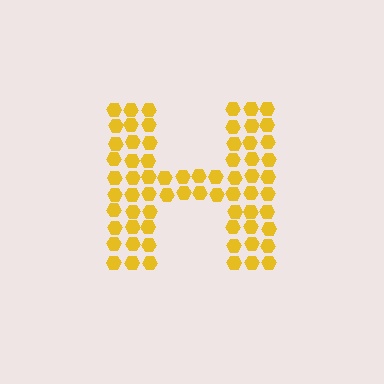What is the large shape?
The large shape is the letter H.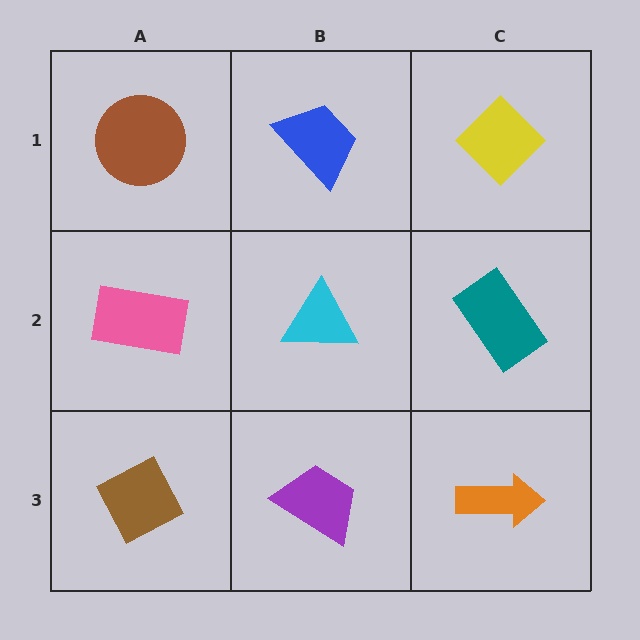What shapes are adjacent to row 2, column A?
A brown circle (row 1, column A), a brown diamond (row 3, column A), a cyan triangle (row 2, column B).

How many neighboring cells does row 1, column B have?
3.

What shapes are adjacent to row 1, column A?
A pink rectangle (row 2, column A), a blue trapezoid (row 1, column B).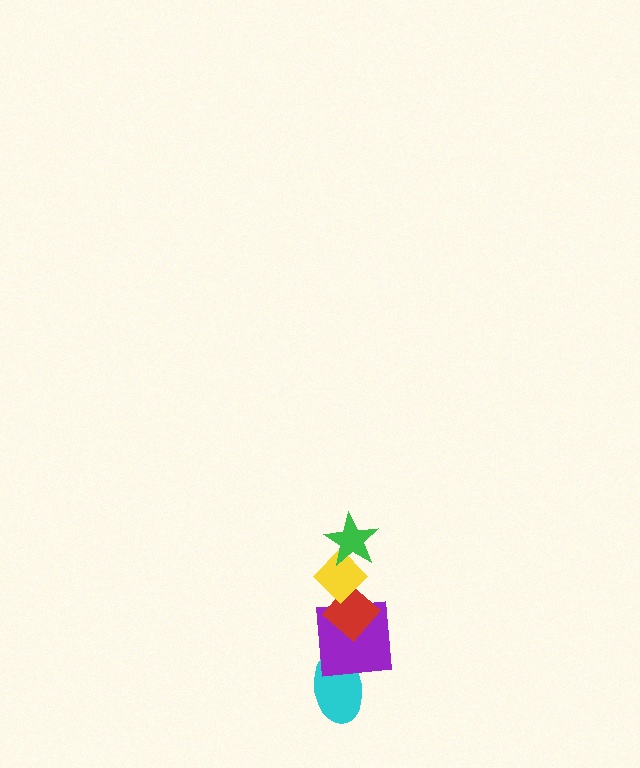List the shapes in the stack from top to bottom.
From top to bottom: the green star, the yellow diamond, the red diamond, the purple square, the cyan ellipse.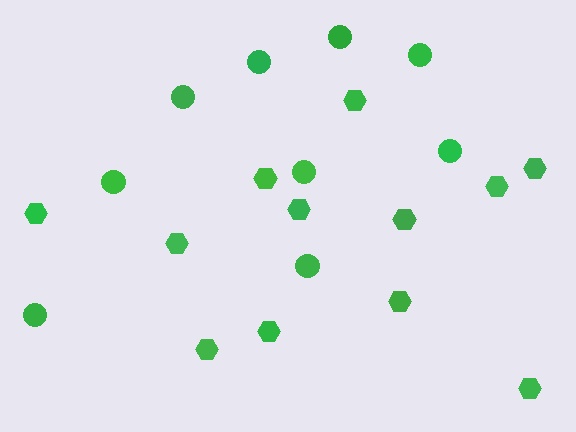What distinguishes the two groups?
There are 2 groups: one group of hexagons (12) and one group of circles (9).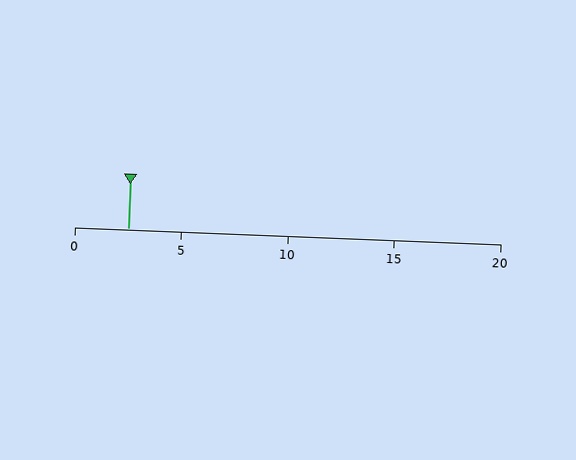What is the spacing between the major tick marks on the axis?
The major ticks are spaced 5 apart.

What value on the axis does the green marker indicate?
The marker indicates approximately 2.5.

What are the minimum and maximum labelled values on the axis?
The axis runs from 0 to 20.